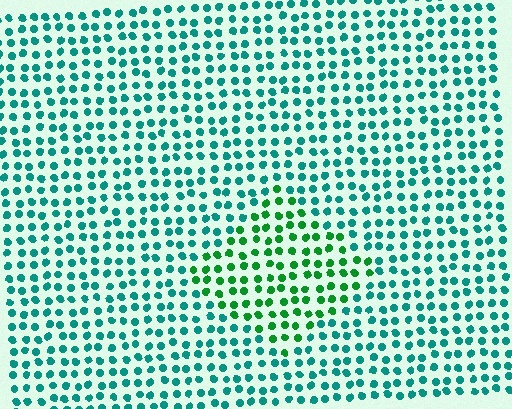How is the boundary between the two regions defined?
The boundary is defined purely by a slight shift in hue (about 41 degrees). Spacing, size, and orientation are identical on both sides.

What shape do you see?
I see a diamond.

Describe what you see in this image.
The image is filled with small teal elements in a uniform arrangement. A diamond-shaped region is visible where the elements are tinted to a slightly different hue, forming a subtle color boundary.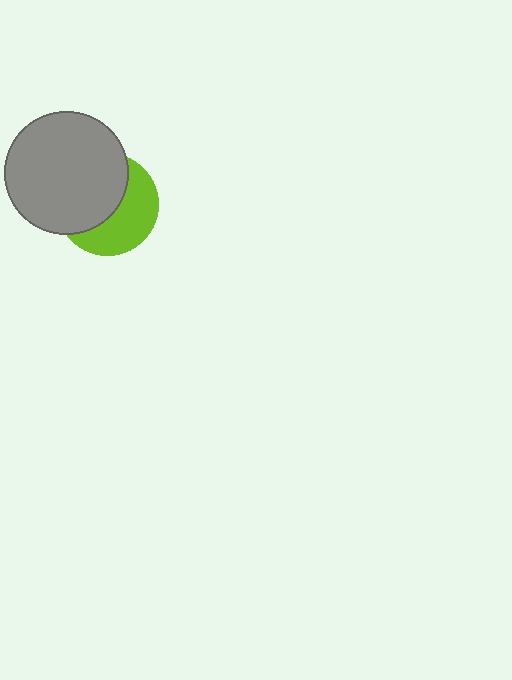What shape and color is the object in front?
The object in front is a gray circle.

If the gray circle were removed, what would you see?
You would see the complete lime circle.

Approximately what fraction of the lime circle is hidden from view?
Roughly 53% of the lime circle is hidden behind the gray circle.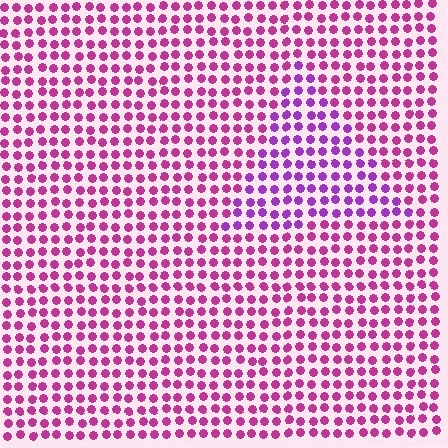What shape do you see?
I see a triangle.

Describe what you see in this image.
The image is filled with small magenta elements in a uniform arrangement. A triangle-shaped region is visible where the elements are tinted to a slightly different hue, forming a subtle color boundary.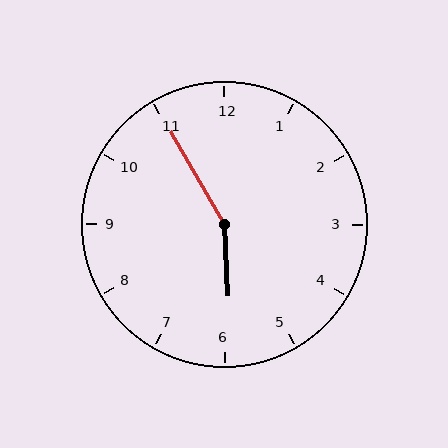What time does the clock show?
5:55.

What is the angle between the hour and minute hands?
Approximately 152 degrees.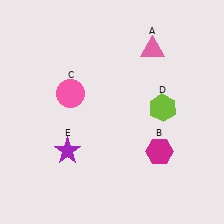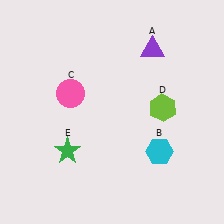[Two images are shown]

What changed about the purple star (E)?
In Image 1, E is purple. In Image 2, it changed to green.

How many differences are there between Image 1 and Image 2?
There are 3 differences between the two images.